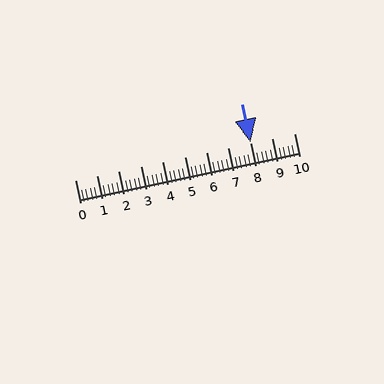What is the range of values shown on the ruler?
The ruler shows values from 0 to 10.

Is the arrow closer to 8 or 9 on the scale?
The arrow is closer to 8.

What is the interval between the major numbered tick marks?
The major tick marks are spaced 1 units apart.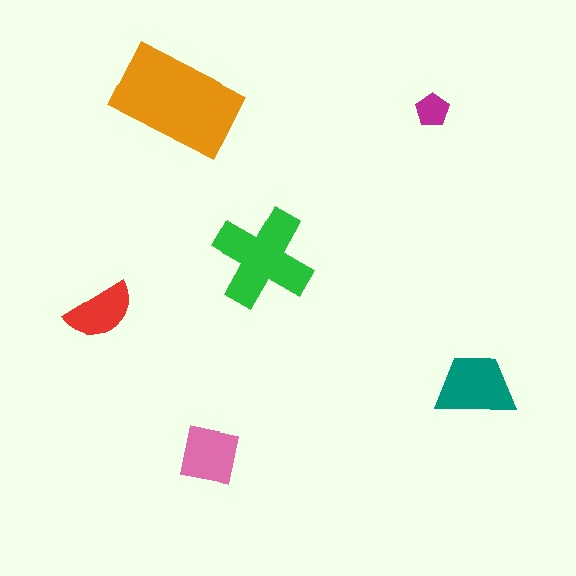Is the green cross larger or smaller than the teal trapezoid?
Larger.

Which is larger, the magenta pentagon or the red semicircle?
The red semicircle.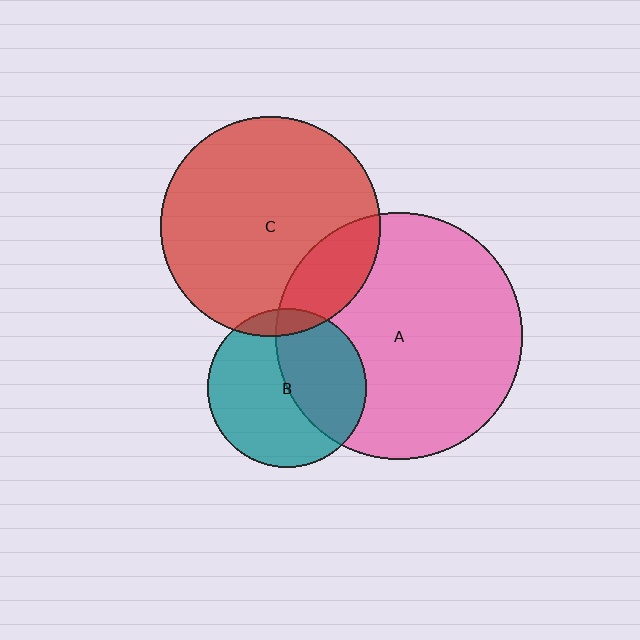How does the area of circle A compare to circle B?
Approximately 2.4 times.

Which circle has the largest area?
Circle A (pink).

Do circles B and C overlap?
Yes.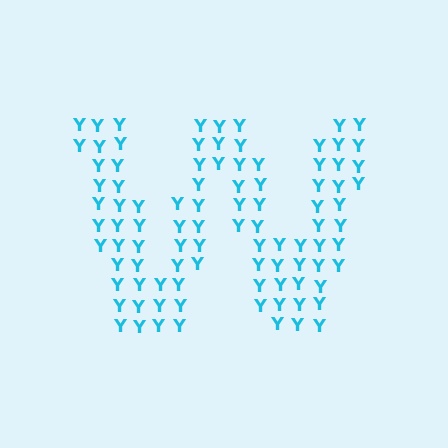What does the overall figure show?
The overall figure shows the letter W.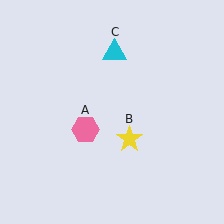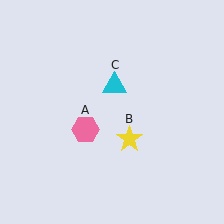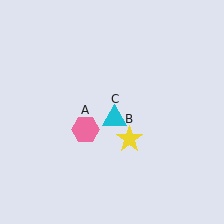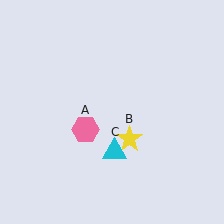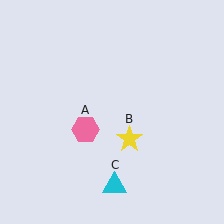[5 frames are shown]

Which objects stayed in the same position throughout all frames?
Pink hexagon (object A) and yellow star (object B) remained stationary.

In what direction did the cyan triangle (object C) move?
The cyan triangle (object C) moved down.